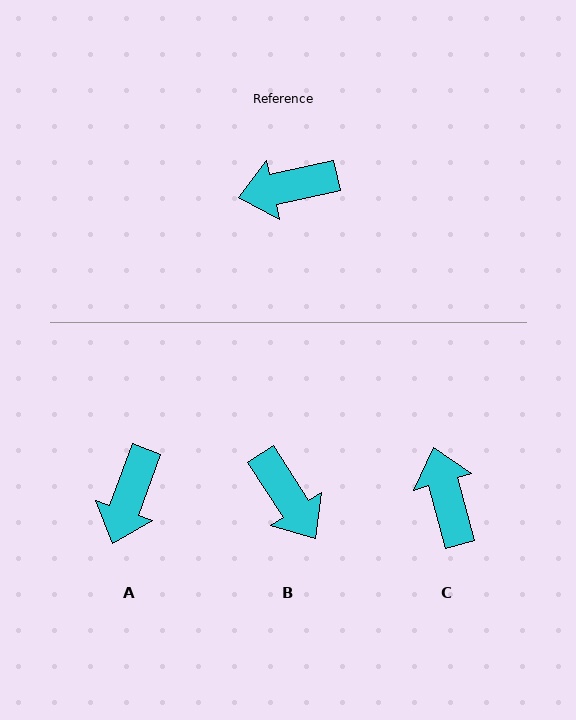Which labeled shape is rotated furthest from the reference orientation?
B, about 111 degrees away.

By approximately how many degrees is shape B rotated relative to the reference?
Approximately 111 degrees counter-clockwise.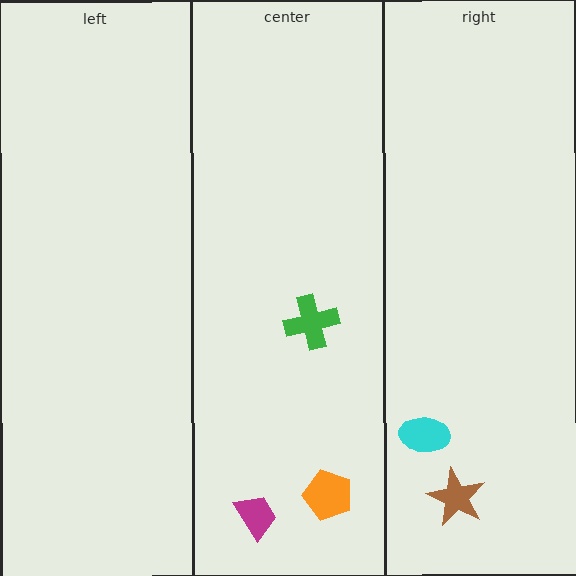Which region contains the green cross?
The center region.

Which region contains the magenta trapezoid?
The center region.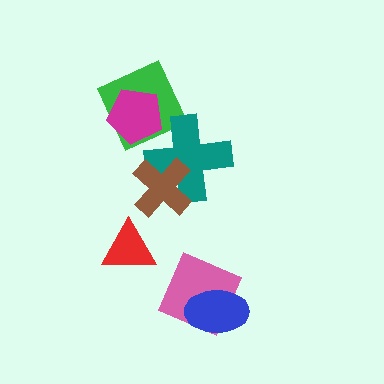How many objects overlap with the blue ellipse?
1 object overlaps with the blue ellipse.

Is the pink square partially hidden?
Yes, it is partially covered by another shape.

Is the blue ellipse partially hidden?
No, no other shape covers it.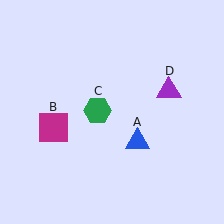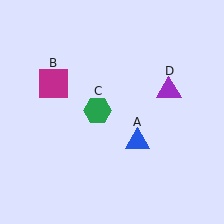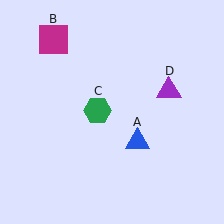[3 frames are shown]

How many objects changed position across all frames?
1 object changed position: magenta square (object B).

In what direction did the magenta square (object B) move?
The magenta square (object B) moved up.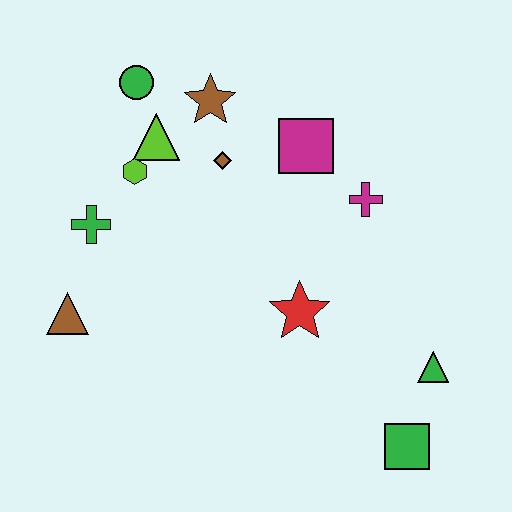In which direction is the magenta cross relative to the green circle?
The magenta cross is to the right of the green circle.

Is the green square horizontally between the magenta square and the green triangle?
Yes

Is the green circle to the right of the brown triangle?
Yes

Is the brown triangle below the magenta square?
Yes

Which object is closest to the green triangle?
The green square is closest to the green triangle.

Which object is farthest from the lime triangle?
The green square is farthest from the lime triangle.